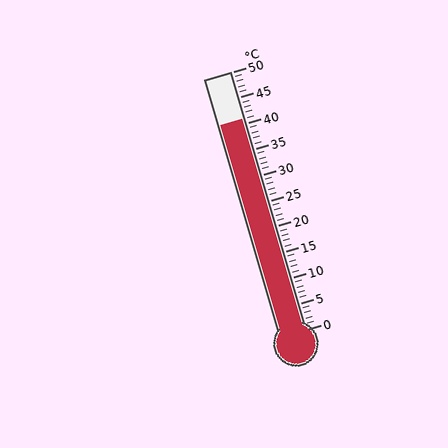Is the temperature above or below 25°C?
The temperature is above 25°C.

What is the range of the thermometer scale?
The thermometer scale ranges from 0°C to 50°C.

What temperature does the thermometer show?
The thermometer shows approximately 41°C.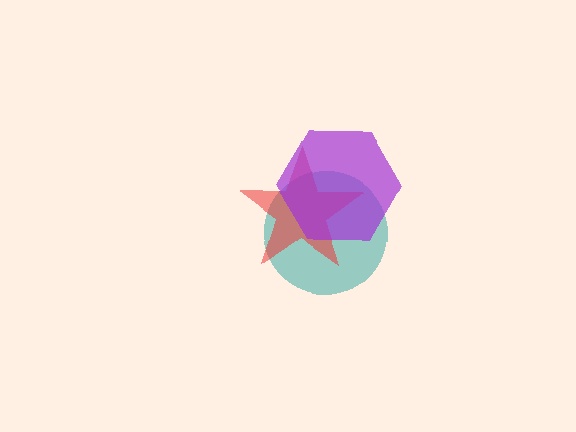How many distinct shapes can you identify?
There are 3 distinct shapes: a teal circle, a red star, a purple hexagon.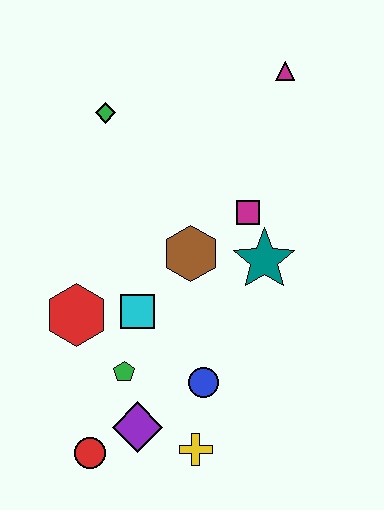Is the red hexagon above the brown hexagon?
No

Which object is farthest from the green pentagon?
The magenta triangle is farthest from the green pentagon.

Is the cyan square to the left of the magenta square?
Yes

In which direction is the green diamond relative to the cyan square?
The green diamond is above the cyan square.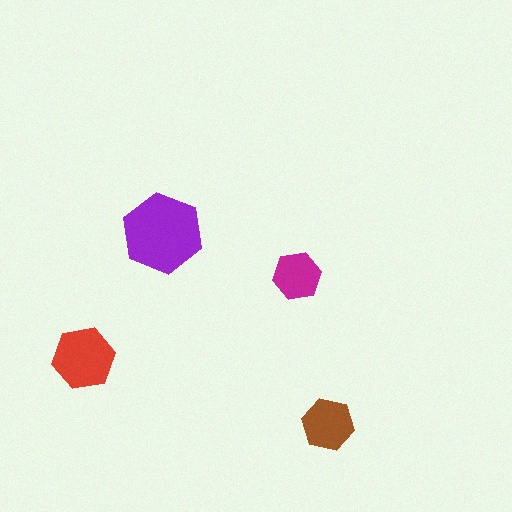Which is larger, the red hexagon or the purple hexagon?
The purple one.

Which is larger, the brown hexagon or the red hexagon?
The red one.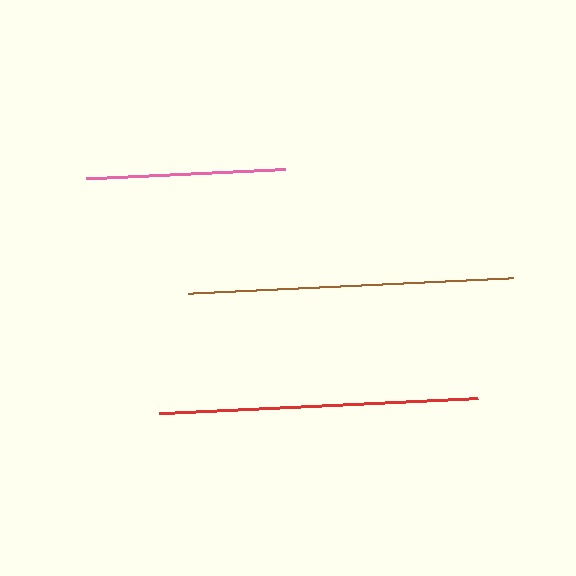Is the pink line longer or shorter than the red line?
The red line is longer than the pink line.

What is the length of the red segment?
The red segment is approximately 320 pixels long.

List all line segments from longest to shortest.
From longest to shortest: brown, red, pink.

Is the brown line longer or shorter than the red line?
The brown line is longer than the red line.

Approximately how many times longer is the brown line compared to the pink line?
The brown line is approximately 1.6 times the length of the pink line.